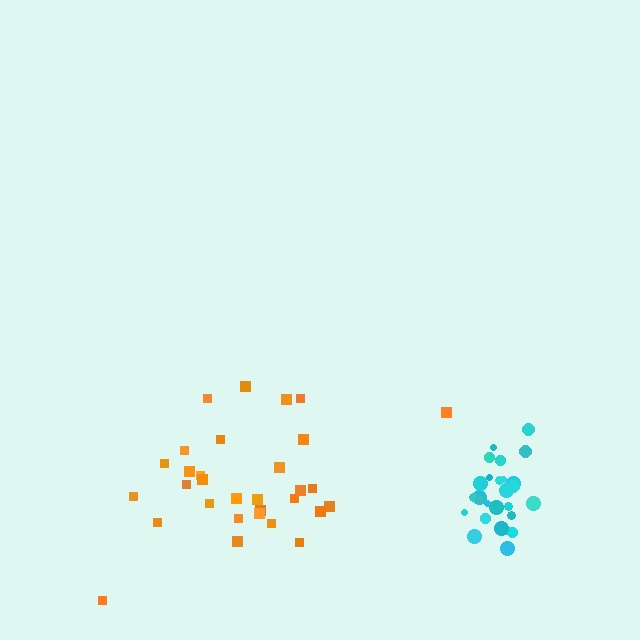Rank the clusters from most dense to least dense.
cyan, orange.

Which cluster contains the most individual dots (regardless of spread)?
Orange (31).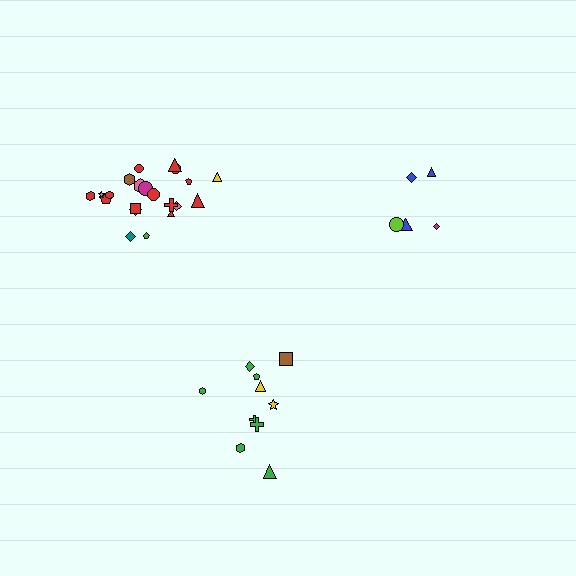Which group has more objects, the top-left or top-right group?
The top-left group.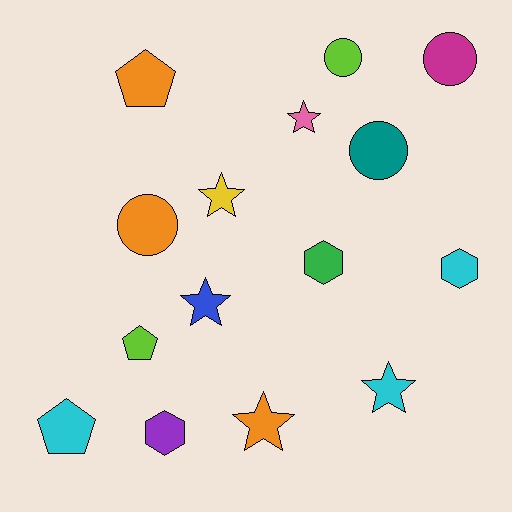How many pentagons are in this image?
There are 3 pentagons.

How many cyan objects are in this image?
There are 3 cyan objects.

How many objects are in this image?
There are 15 objects.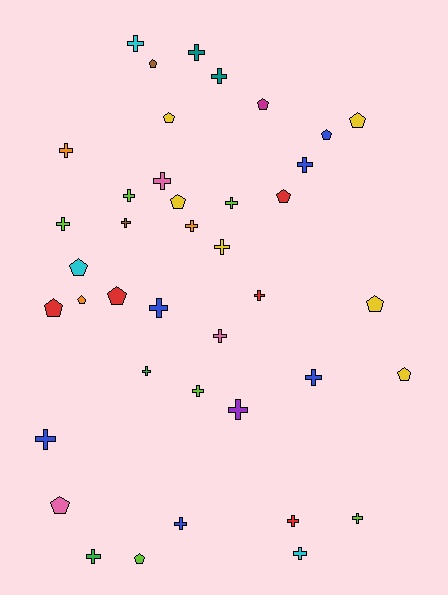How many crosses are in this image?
There are 25 crosses.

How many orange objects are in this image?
There are 3 orange objects.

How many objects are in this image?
There are 40 objects.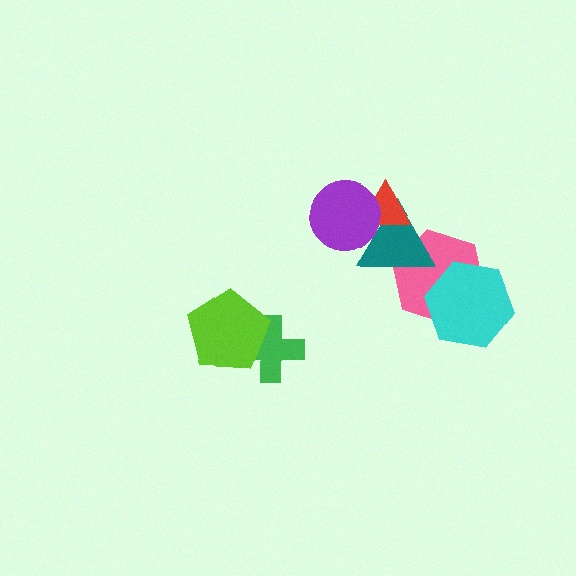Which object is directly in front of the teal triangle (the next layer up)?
The red triangle is directly in front of the teal triangle.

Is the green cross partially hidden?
Yes, it is partially covered by another shape.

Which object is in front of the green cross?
The lime pentagon is in front of the green cross.